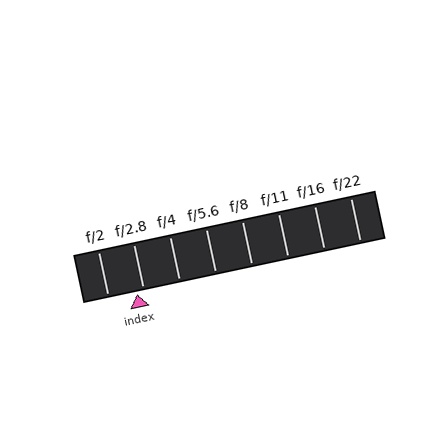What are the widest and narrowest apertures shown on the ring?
The widest aperture shown is f/2 and the narrowest is f/22.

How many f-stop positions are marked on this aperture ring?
There are 8 f-stop positions marked.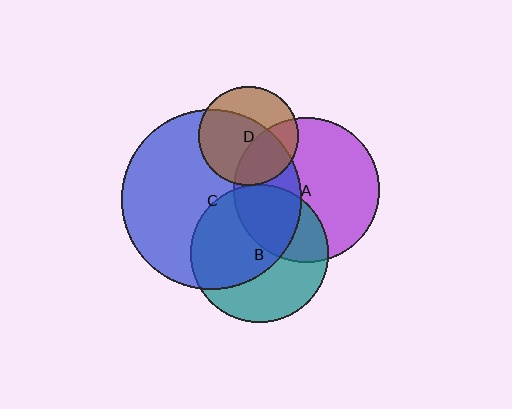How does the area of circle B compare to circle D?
Approximately 1.9 times.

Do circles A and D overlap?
Yes.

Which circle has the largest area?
Circle C (blue).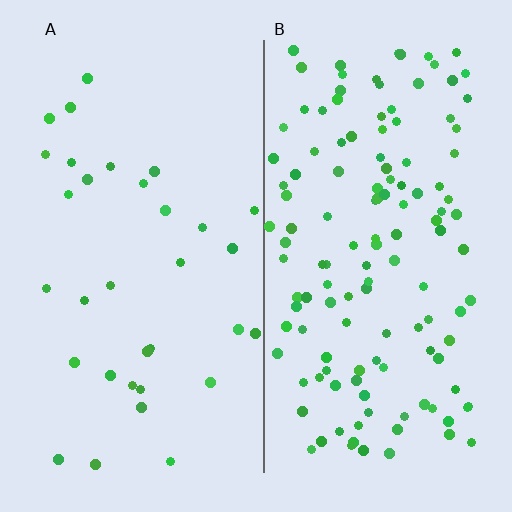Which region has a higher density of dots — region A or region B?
B (the right).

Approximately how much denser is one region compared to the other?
Approximately 4.1× — region B over region A.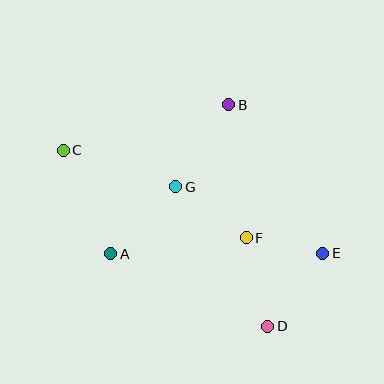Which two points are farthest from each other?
Points C and E are farthest from each other.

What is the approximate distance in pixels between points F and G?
The distance between F and G is approximately 87 pixels.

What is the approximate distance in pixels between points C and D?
The distance between C and D is approximately 270 pixels.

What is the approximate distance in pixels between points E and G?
The distance between E and G is approximately 161 pixels.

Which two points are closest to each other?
Points E and F are closest to each other.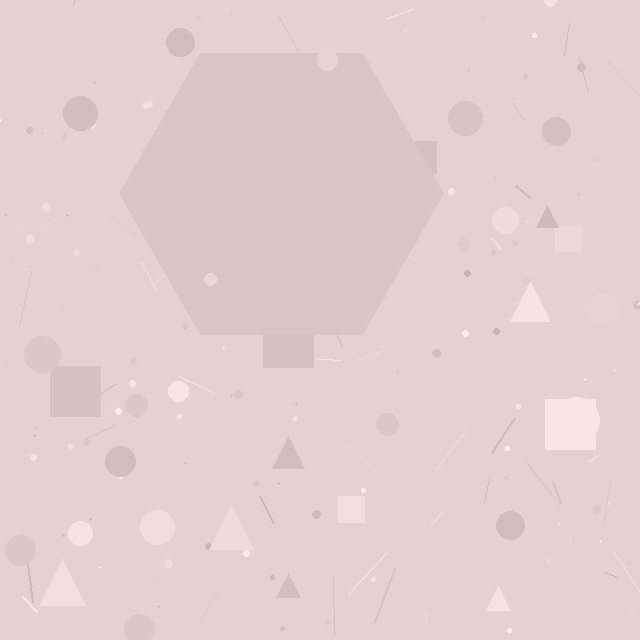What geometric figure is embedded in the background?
A hexagon is embedded in the background.